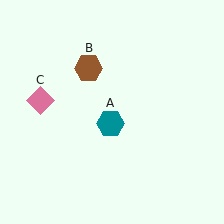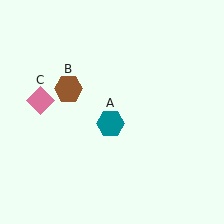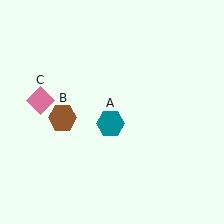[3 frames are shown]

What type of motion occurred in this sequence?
The brown hexagon (object B) rotated counterclockwise around the center of the scene.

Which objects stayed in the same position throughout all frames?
Teal hexagon (object A) and pink diamond (object C) remained stationary.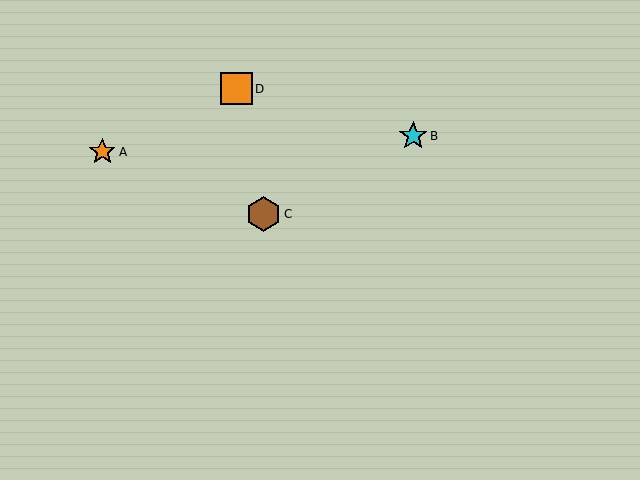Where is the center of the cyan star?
The center of the cyan star is at (413, 136).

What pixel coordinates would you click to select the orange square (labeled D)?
Click at (236, 89) to select the orange square D.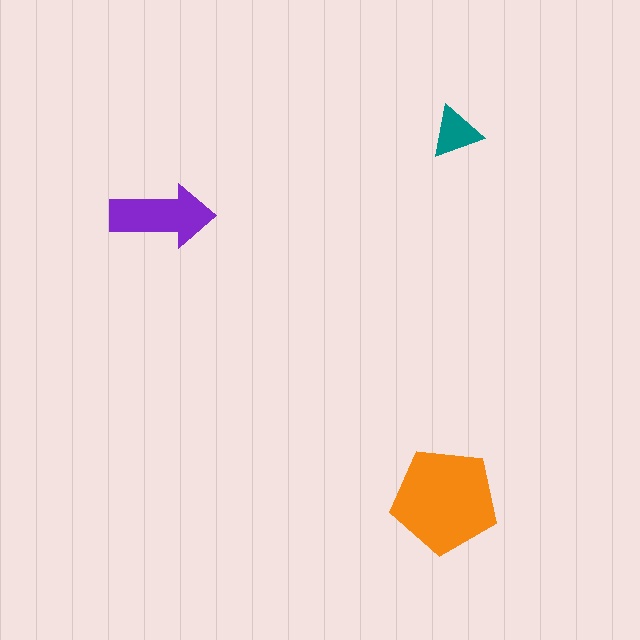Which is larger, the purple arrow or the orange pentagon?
The orange pentagon.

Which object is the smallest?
The teal triangle.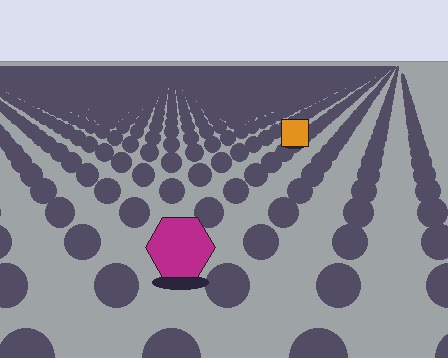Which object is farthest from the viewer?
The orange square is farthest from the viewer. It appears smaller and the ground texture around it is denser.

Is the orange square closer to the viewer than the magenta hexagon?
No. The magenta hexagon is closer — you can tell from the texture gradient: the ground texture is coarser near it.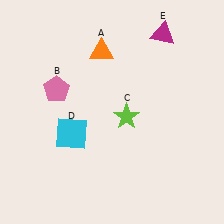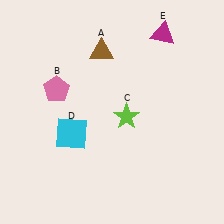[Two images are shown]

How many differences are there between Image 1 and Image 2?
There is 1 difference between the two images.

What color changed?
The triangle (A) changed from orange in Image 1 to brown in Image 2.